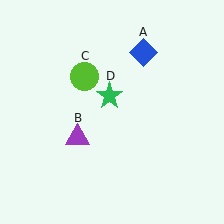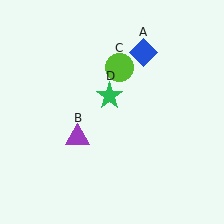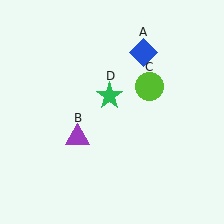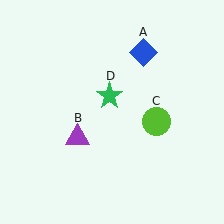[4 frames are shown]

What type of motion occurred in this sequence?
The lime circle (object C) rotated clockwise around the center of the scene.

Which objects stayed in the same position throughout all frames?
Blue diamond (object A) and purple triangle (object B) and green star (object D) remained stationary.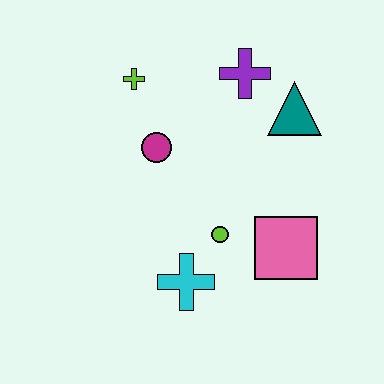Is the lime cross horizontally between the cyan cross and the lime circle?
No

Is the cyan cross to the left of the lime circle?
Yes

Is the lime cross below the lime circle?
No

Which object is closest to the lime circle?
The cyan cross is closest to the lime circle.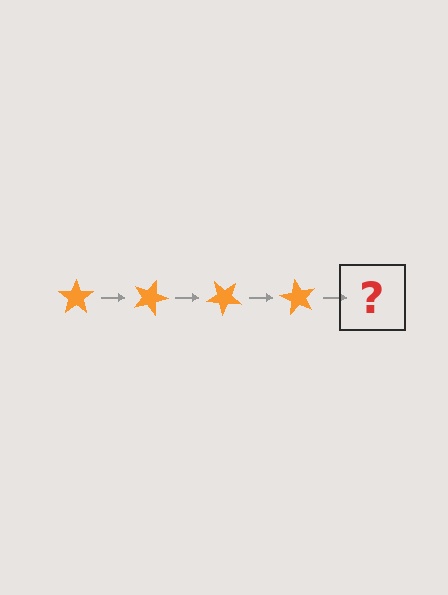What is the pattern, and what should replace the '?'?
The pattern is that the star rotates 20 degrees each step. The '?' should be an orange star rotated 80 degrees.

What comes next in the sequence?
The next element should be an orange star rotated 80 degrees.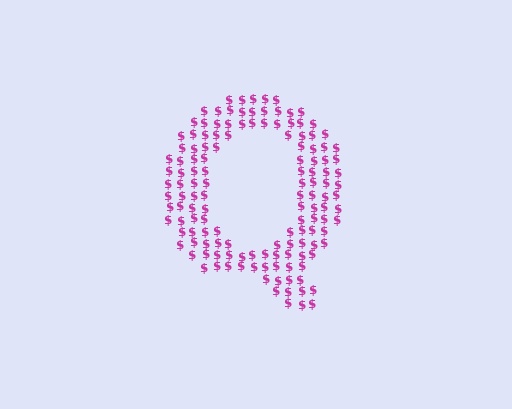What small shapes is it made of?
It is made of small dollar signs.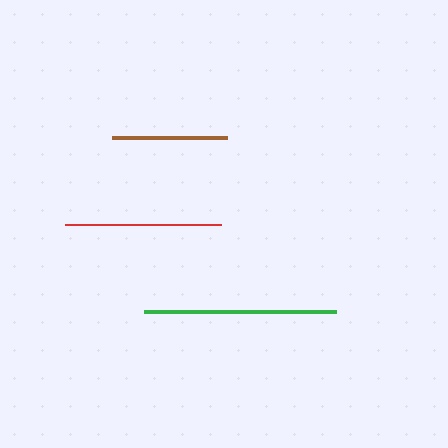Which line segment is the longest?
The green line is the longest at approximately 193 pixels.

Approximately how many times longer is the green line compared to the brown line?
The green line is approximately 1.7 times the length of the brown line.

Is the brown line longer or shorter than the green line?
The green line is longer than the brown line.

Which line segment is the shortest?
The brown line is the shortest at approximately 115 pixels.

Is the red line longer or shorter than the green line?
The green line is longer than the red line.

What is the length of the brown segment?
The brown segment is approximately 115 pixels long.